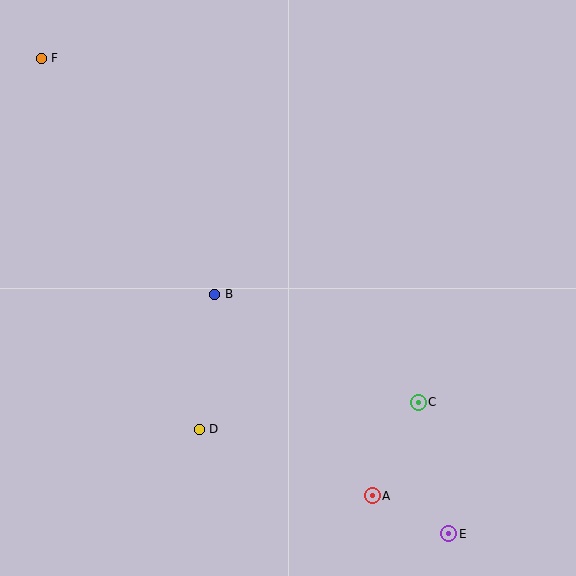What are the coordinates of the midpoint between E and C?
The midpoint between E and C is at (434, 468).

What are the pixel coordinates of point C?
Point C is at (418, 402).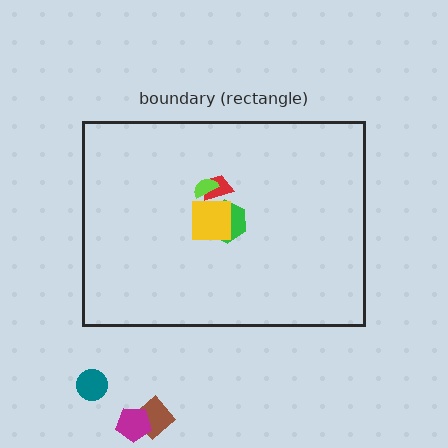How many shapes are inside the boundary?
4 inside, 3 outside.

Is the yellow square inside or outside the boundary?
Inside.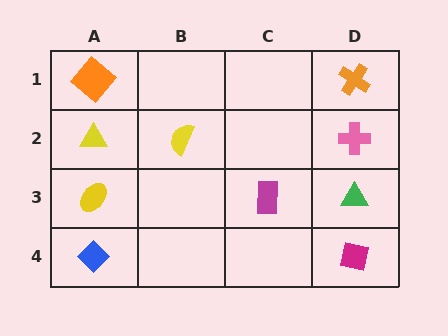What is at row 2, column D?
A pink cross.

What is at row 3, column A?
A yellow ellipse.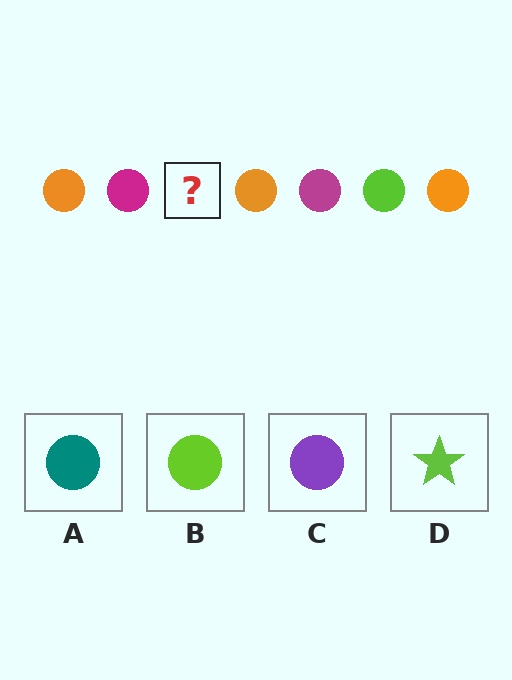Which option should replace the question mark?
Option B.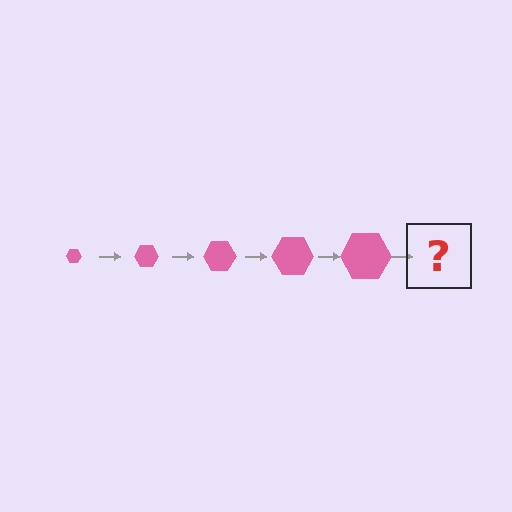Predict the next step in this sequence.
The next step is a pink hexagon, larger than the previous one.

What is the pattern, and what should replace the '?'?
The pattern is that the hexagon gets progressively larger each step. The '?' should be a pink hexagon, larger than the previous one.